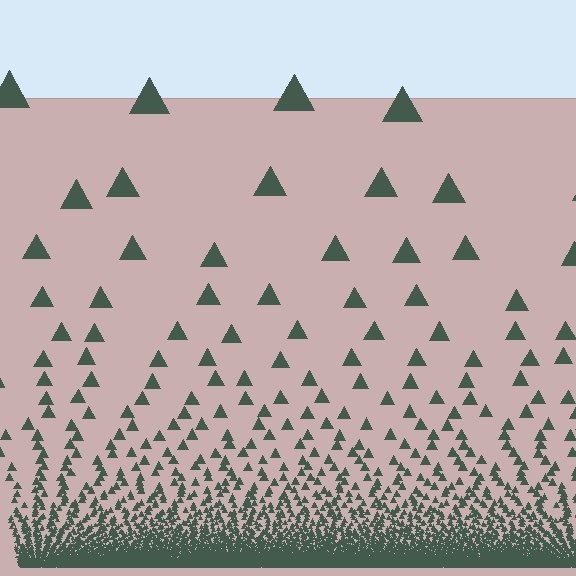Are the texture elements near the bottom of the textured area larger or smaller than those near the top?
Smaller. The gradient is inverted — elements near the bottom are smaller and denser.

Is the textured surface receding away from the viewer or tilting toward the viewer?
The surface appears to tilt toward the viewer. Texture elements get larger and sparser toward the top.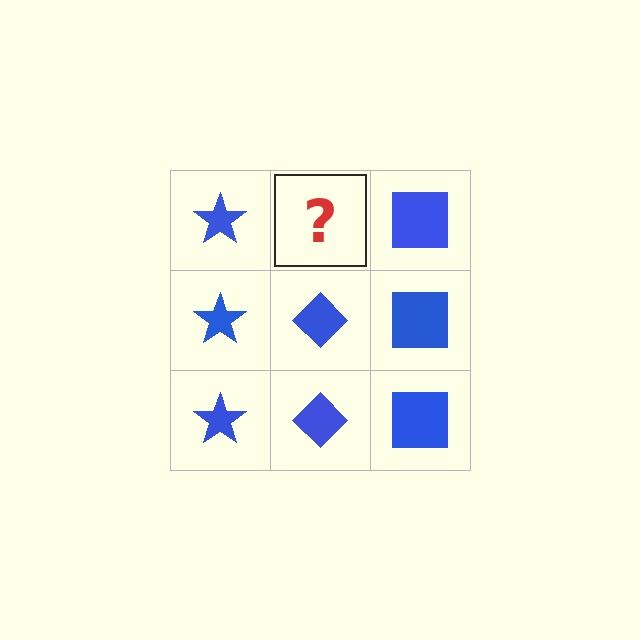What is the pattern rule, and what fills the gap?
The rule is that each column has a consistent shape. The gap should be filled with a blue diamond.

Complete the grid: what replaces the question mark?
The question mark should be replaced with a blue diamond.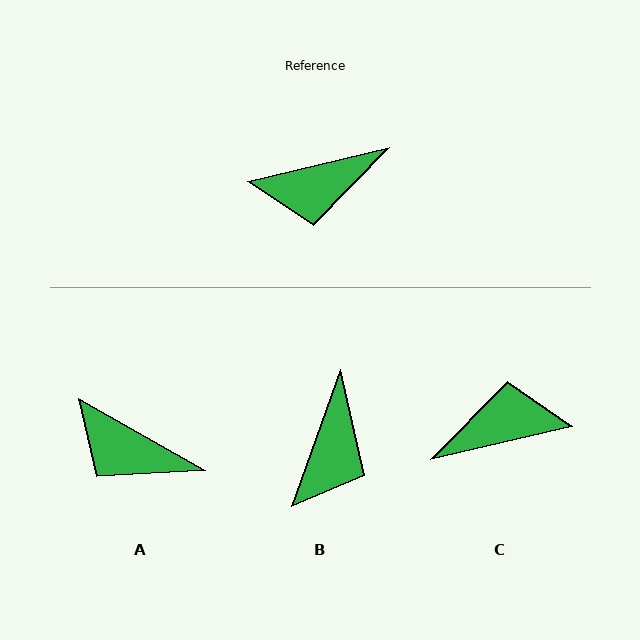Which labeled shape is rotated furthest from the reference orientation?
C, about 179 degrees away.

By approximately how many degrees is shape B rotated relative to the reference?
Approximately 57 degrees counter-clockwise.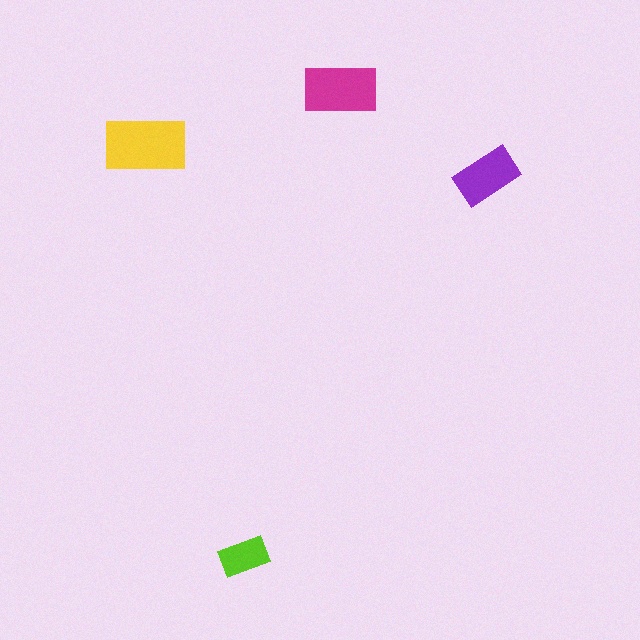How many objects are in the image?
There are 4 objects in the image.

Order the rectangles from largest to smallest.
the yellow one, the magenta one, the purple one, the lime one.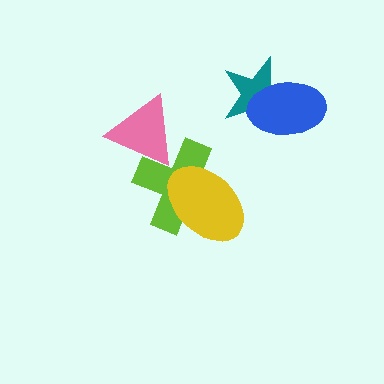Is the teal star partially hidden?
Yes, it is partially covered by another shape.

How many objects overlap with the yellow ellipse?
1 object overlaps with the yellow ellipse.